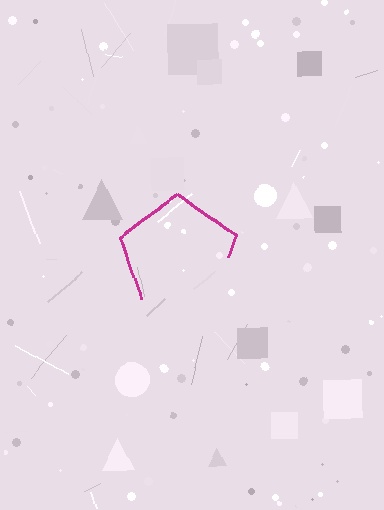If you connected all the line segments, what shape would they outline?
They would outline a pentagon.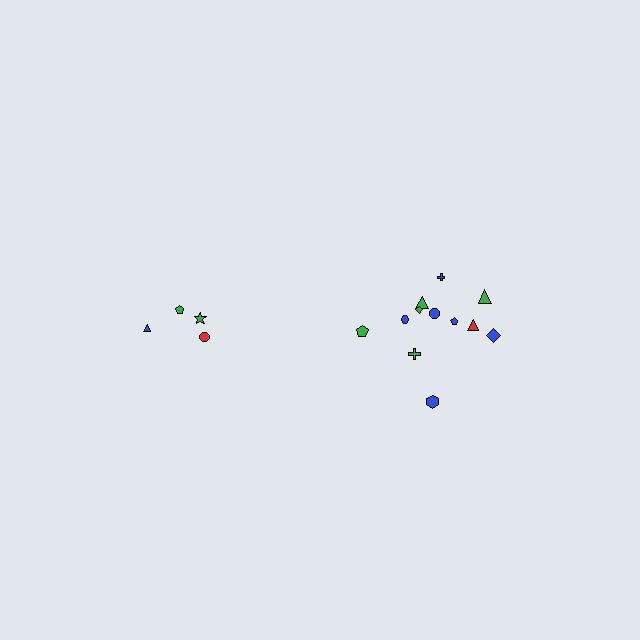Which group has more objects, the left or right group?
The right group.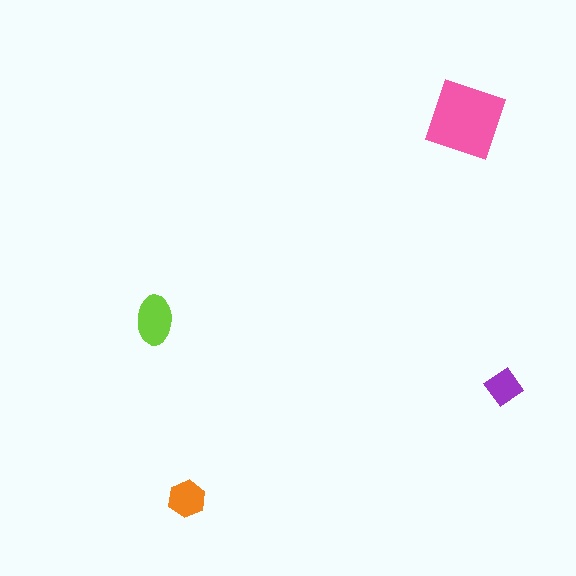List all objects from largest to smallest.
The pink diamond, the lime ellipse, the orange hexagon, the purple diamond.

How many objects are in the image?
There are 4 objects in the image.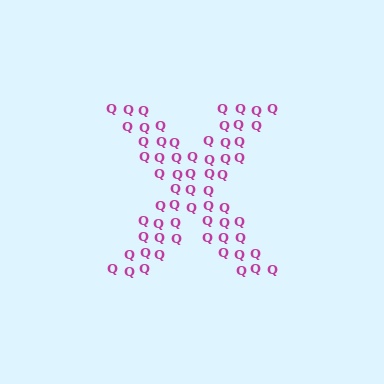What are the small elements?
The small elements are letter Q's.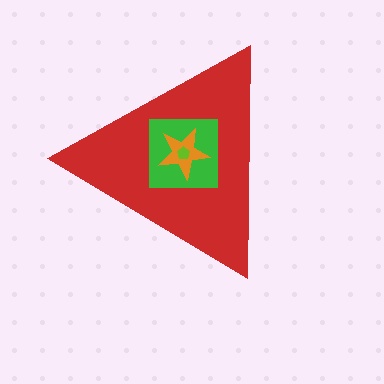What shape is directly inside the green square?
The orange star.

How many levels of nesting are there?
4.